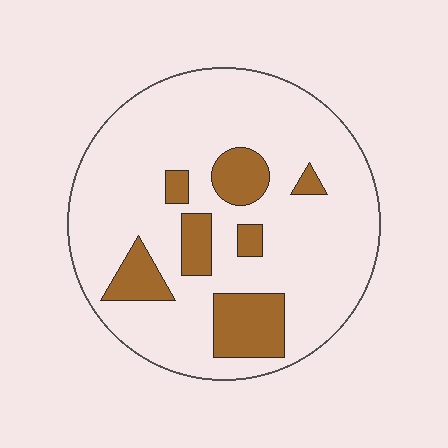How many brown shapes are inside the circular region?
7.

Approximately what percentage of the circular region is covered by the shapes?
Approximately 20%.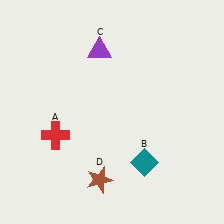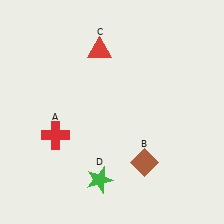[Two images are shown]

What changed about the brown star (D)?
In Image 1, D is brown. In Image 2, it changed to green.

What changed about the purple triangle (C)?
In Image 1, C is purple. In Image 2, it changed to red.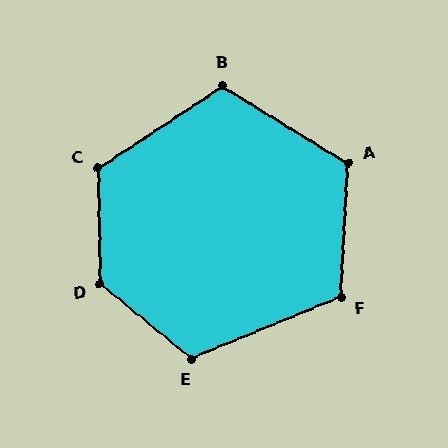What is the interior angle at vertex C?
Approximately 123 degrees (obtuse).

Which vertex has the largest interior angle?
D, at approximately 130 degrees.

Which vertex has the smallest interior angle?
B, at approximately 115 degrees.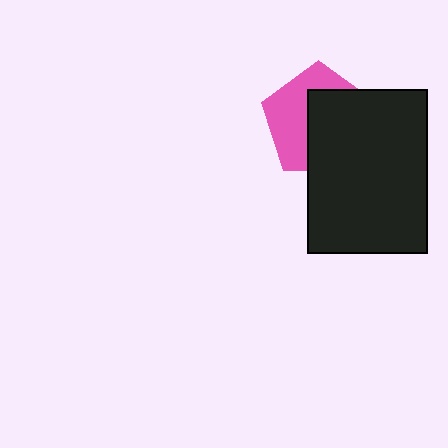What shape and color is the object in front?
The object in front is a black rectangle.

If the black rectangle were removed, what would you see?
You would see the complete pink pentagon.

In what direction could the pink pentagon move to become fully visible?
The pink pentagon could move toward the upper-left. That would shift it out from behind the black rectangle entirely.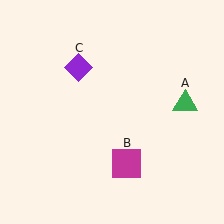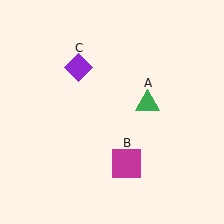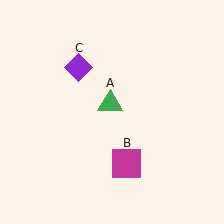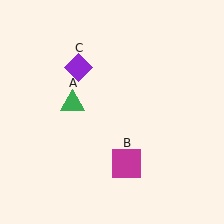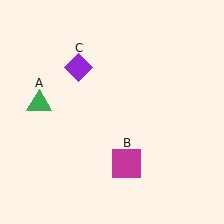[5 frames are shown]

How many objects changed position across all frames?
1 object changed position: green triangle (object A).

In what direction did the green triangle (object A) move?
The green triangle (object A) moved left.